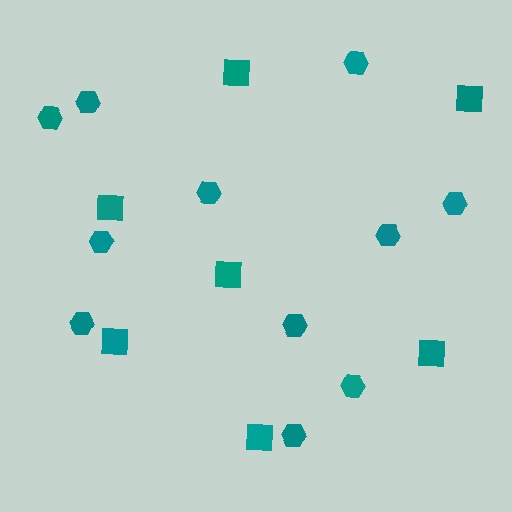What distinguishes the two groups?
There are 2 groups: one group of squares (7) and one group of hexagons (11).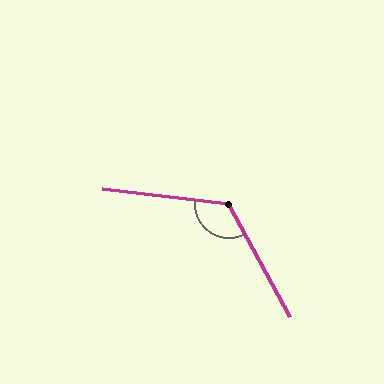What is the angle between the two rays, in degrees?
Approximately 125 degrees.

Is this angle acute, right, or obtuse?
It is obtuse.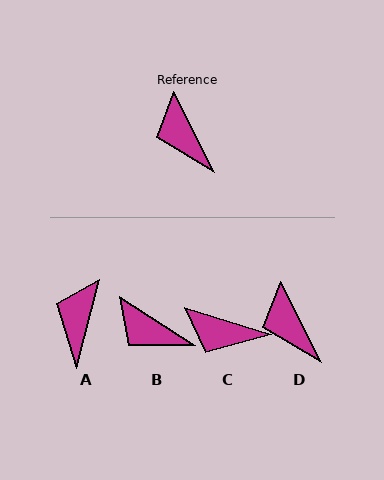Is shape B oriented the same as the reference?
No, it is off by about 31 degrees.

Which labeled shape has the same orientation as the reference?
D.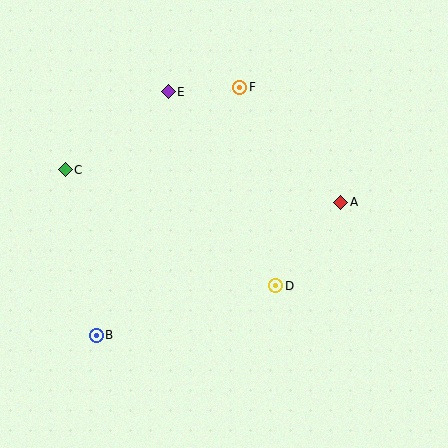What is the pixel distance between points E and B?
The distance between E and B is 254 pixels.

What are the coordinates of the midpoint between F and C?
The midpoint between F and C is at (153, 128).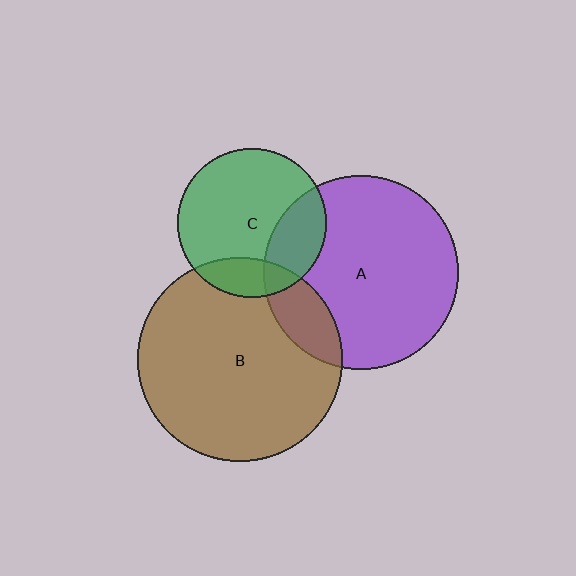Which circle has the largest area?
Circle B (brown).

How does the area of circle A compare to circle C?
Approximately 1.7 times.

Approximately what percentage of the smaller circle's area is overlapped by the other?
Approximately 25%.